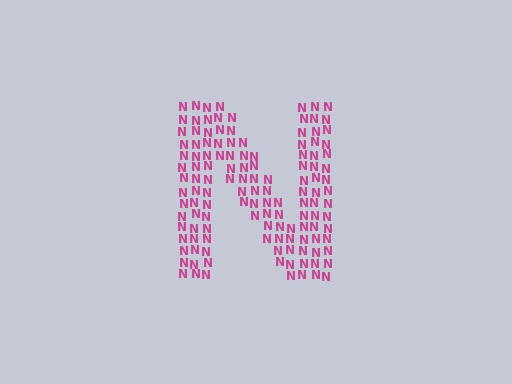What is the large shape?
The large shape is the letter N.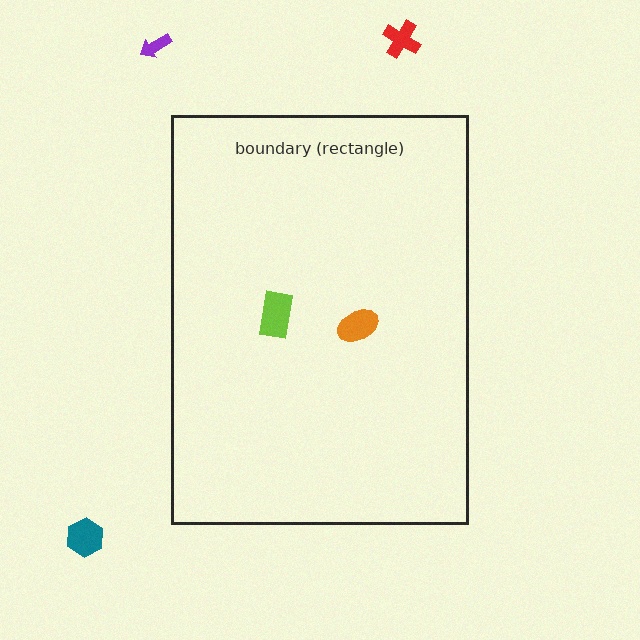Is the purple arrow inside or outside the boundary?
Outside.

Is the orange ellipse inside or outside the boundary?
Inside.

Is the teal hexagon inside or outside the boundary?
Outside.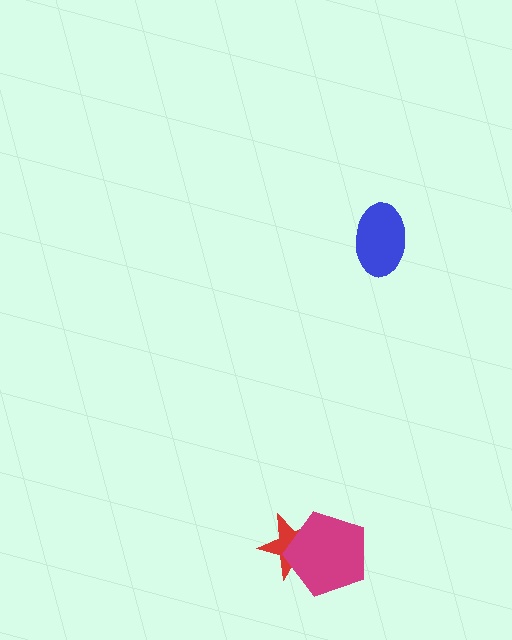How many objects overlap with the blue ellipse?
0 objects overlap with the blue ellipse.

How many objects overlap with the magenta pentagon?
1 object overlaps with the magenta pentagon.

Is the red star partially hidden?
Yes, it is partially covered by another shape.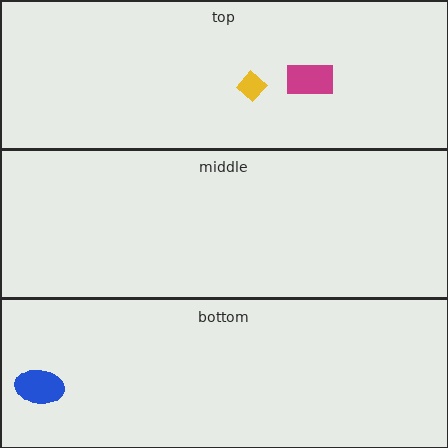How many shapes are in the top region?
2.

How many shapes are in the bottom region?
1.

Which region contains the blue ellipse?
The bottom region.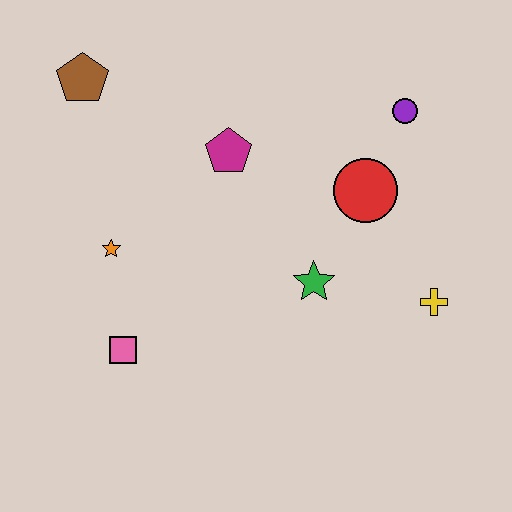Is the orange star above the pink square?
Yes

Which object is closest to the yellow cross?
The green star is closest to the yellow cross.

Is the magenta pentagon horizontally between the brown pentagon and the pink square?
No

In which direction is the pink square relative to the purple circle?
The pink square is to the left of the purple circle.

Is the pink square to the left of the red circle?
Yes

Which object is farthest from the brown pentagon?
The yellow cross is farthest from the brown pentagon.